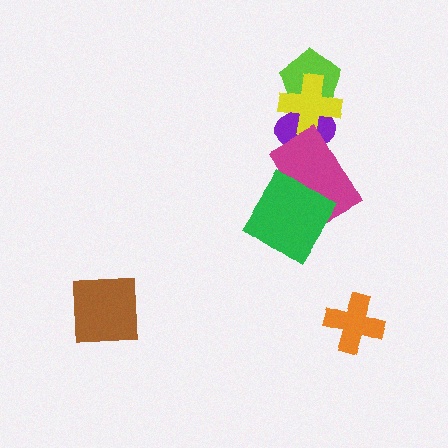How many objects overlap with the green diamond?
1 object overlaps with the green diamond.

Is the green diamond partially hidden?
No, no other shape covers it.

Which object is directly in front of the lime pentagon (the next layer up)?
The purple ellipse is directly in front of the lime pentagon.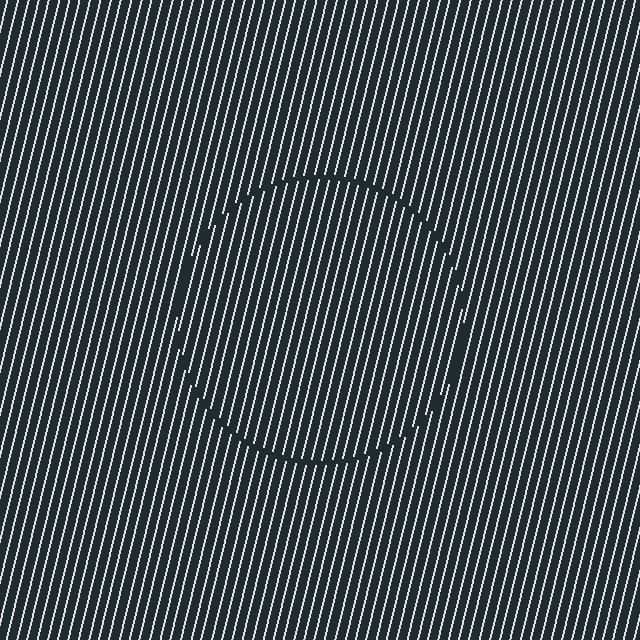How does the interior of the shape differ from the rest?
The interior of the shape contains the same grating, shifted by half a period — the contour is defined by the phase discontinuity where line-ends from the inner and outer gratings abut.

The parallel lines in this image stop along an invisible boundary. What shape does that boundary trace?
An illusory circle. The interior of the shape contains the same grating, shifted by half a period — the contour is defined by the phase discontinuity where line-ends from the inner and outer gratings abut.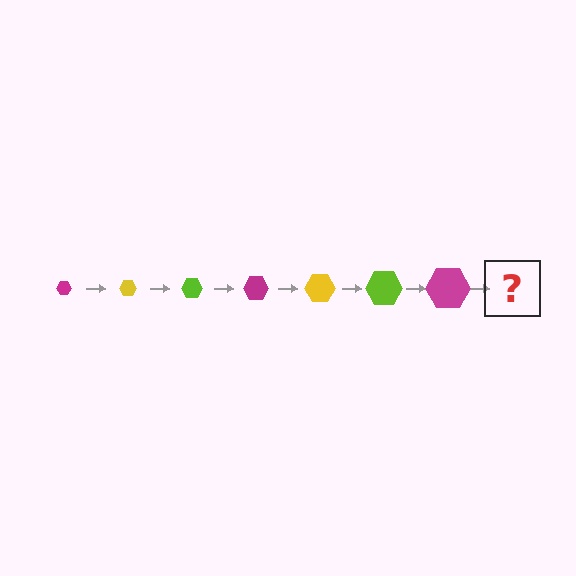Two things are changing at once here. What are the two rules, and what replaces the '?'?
The two rules are that the hexagon grows larger each step and the color cycles through magenta, yellow, and lime. The '?' should be a yellow hexagon, larger than the previous one.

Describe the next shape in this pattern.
It should be a yellow hexagon, larger than the previous one.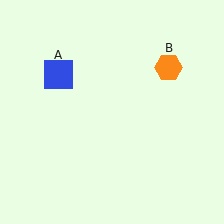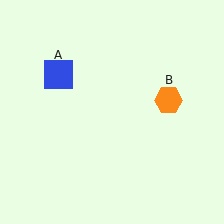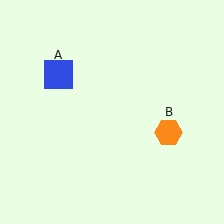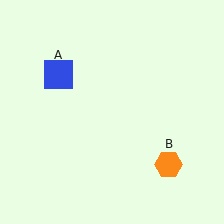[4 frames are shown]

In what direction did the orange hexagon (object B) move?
The orange hexagon (object B) moved down.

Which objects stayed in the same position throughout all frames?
Blue square (object A) remained stationary.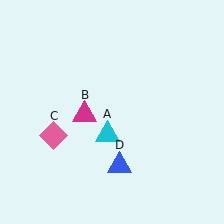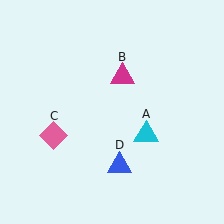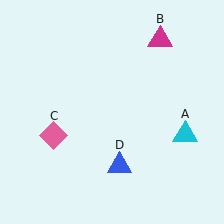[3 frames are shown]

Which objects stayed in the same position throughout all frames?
Pink diamond (object C) and blue triangle (object D) remained stationary.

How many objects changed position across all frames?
2 objects changed position: cyan triangle (object A), magenta triangle (object B).